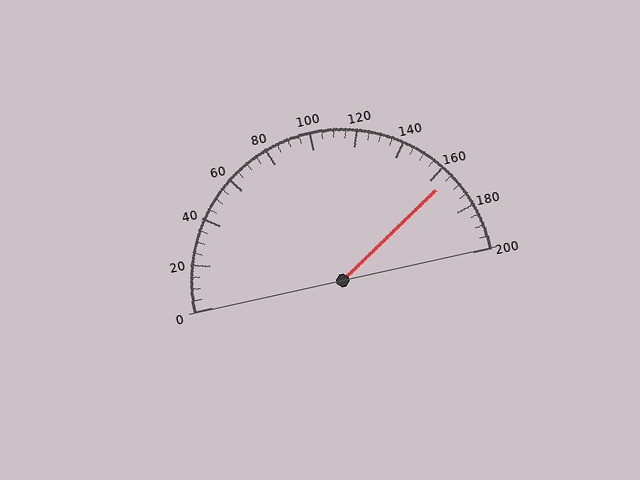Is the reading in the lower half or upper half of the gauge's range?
The reading is in the upper half of the range (0 to 200).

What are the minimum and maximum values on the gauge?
The gauge ranges from 0 to 200.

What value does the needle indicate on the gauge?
The needle indicates approximately 165.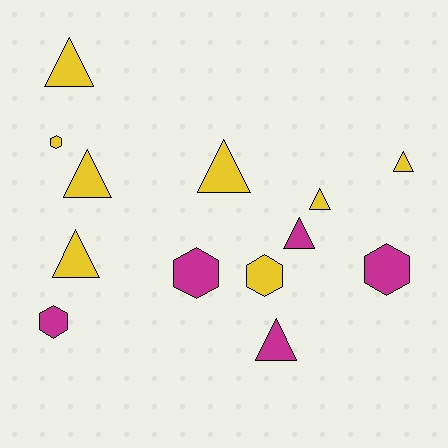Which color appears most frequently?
Yellow, with 8 objects.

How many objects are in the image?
There are 13 objects.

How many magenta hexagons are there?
There are 3 magenta hexagons.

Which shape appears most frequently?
Triangle, with 8 objects.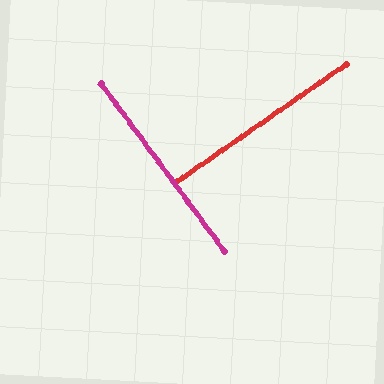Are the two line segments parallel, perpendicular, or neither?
Perpendicular — they meet at approximately 89°.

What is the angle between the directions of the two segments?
Approximately 89 degrees.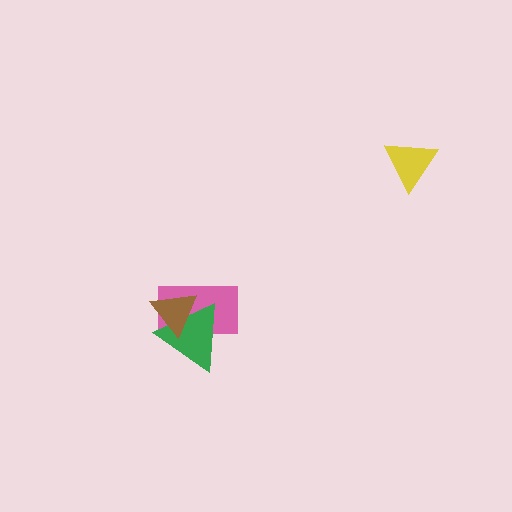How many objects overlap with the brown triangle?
2 objects overlap with the brown triangle.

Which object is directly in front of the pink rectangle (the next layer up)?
The green triangle is directly in front of the pink rectangle.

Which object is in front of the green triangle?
The brown triangle is in front of the green triangle.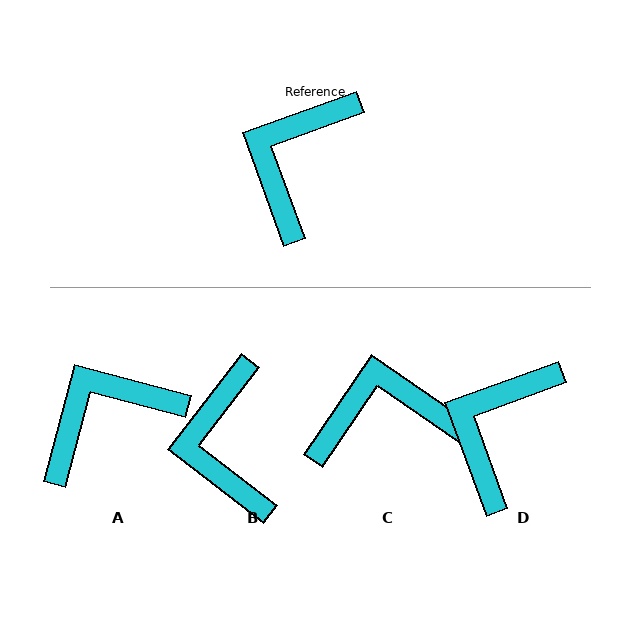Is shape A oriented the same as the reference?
No, it is off by about 35 degrees.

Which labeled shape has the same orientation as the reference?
D.